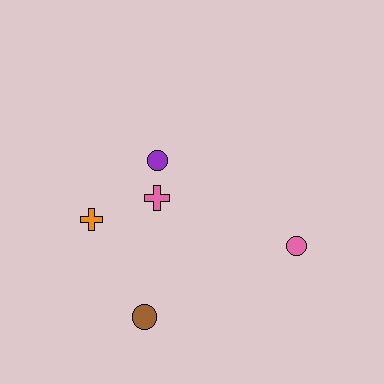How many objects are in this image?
There are 5 objects.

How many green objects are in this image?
There are no green objects.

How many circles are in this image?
There are 3 circles.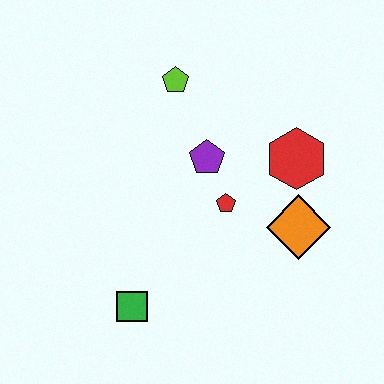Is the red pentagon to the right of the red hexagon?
No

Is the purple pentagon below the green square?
No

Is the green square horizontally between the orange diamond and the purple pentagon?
No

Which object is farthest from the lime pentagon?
The green square is farthest from the lime pentagon.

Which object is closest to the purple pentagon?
The red pentagon is closest to the purple pentagon.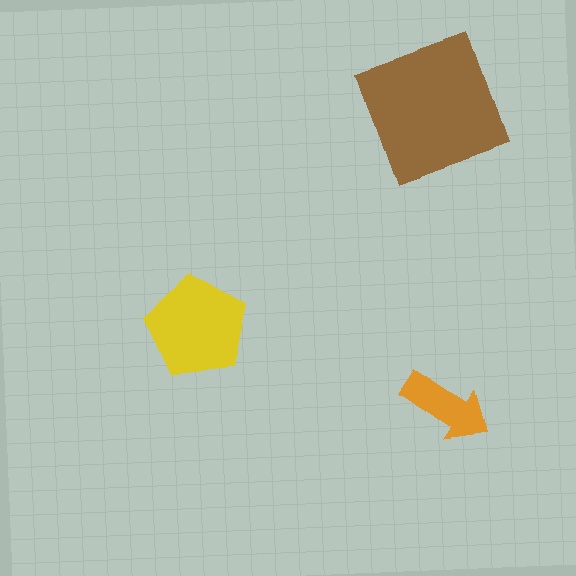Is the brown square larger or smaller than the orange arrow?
Larger.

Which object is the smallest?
The orange arrow.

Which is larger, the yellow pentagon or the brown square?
The brown square.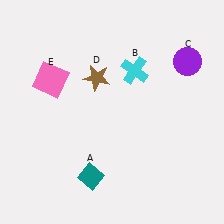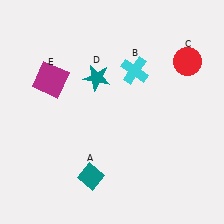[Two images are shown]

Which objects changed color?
C changed from purple to red. D changed from brown to teal. E changed from pink to magenta.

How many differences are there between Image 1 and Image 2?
There are 3 differences between the two images.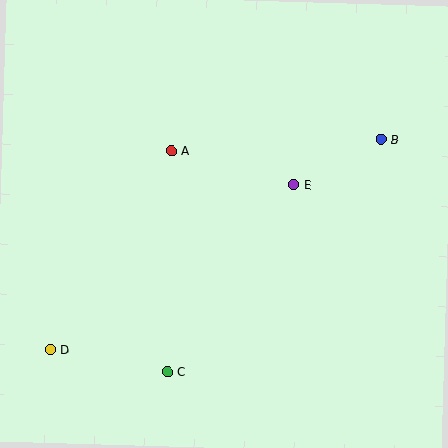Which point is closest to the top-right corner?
Point B is closest to the top-right corner.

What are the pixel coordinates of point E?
Point E is at (294, 185).